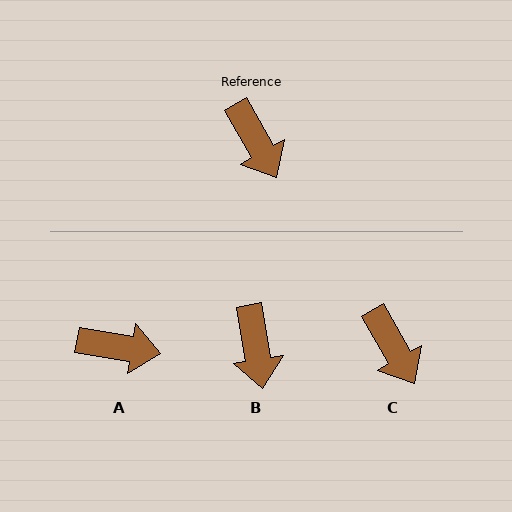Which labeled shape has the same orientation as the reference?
C.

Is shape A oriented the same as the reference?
No, it is off by about 51 degrees.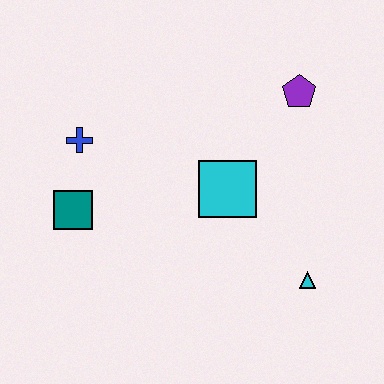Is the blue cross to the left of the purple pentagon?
Yes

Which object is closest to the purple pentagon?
The cyan square is closest to the purple pentagon.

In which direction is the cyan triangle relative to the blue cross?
The cyan triangle is to the right of the blue cross.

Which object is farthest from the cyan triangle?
The blue cross is farthest from the cyan triangle.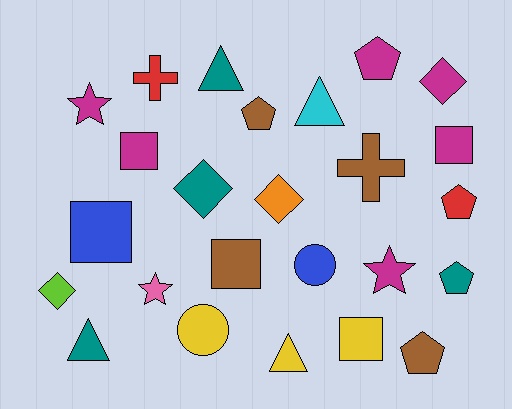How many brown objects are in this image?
There are 4 brown objects.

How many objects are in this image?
There are 25 objects.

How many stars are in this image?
There are 3 stars.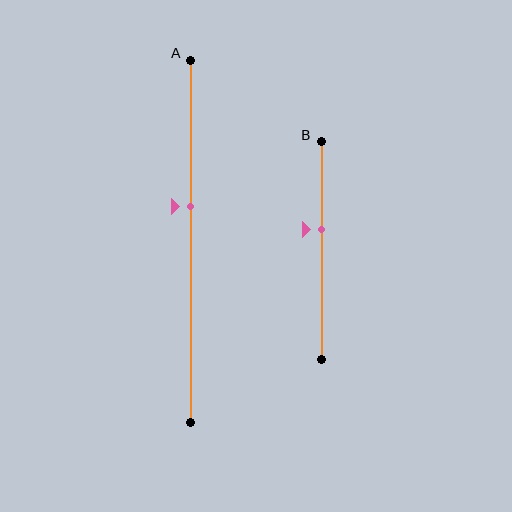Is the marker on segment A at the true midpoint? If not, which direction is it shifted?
No, the marker on segment A is shifted upward by about 10% of the segment length.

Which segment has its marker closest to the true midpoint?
Segment A has its marker closest to the true midpoint.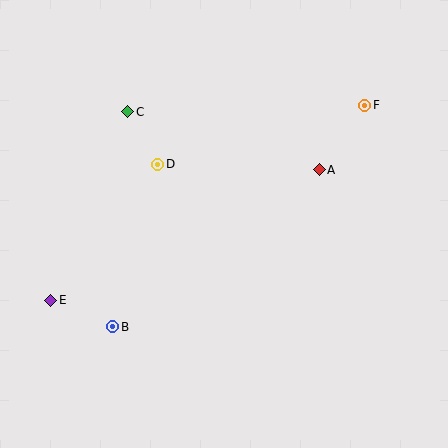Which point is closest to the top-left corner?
Point C is closest to the top-left corner.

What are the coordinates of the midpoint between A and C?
The midpoint between A and C is at (224, 141).